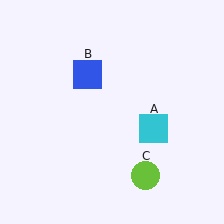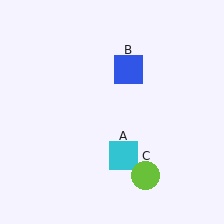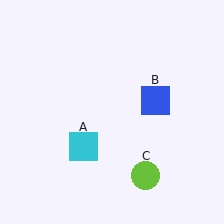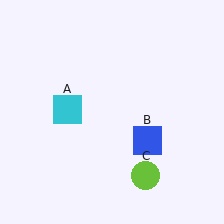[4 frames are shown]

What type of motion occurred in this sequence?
The cyan square (object A), blue square (object B) rotated clockwise around the center of the scene.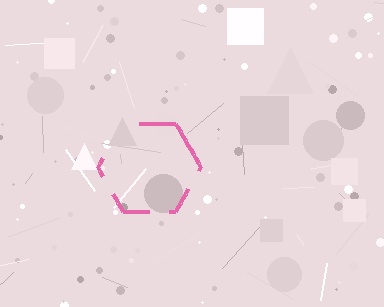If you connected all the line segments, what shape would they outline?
They would outline a hexagon.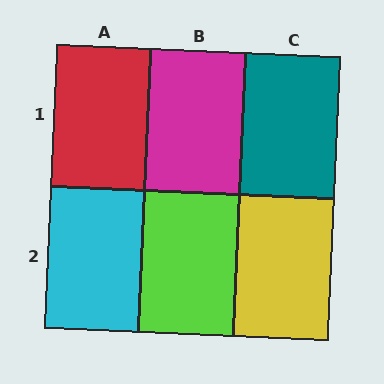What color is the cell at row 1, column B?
Magenta.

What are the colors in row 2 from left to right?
Cyan, lime, yellow.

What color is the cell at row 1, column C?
Teal.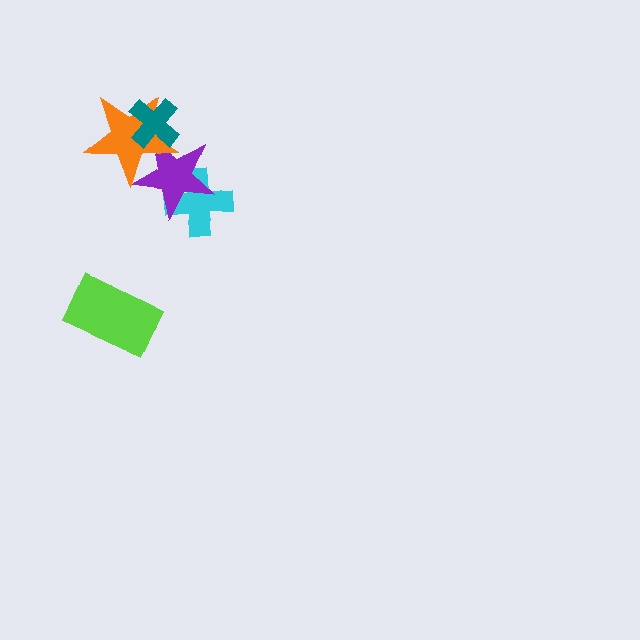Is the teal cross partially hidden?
No, no other shape covers it.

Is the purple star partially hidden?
Yes, it is partially covered by another shape.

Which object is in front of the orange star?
The teal cross is in front of the orange star.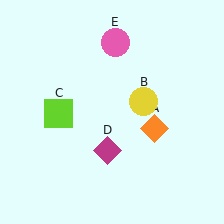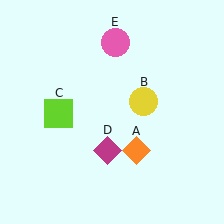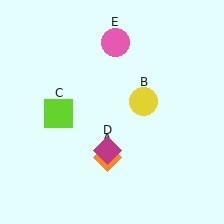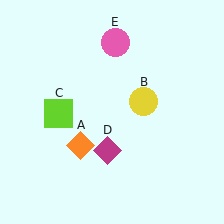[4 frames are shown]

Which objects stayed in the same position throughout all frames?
Yellow circle (object B) and lime square (object C) and magenta diamond (object D) and pink circle (object E) remained stationary.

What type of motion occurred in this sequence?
The orange diamond (object A) rotated clockwise around the center of the scene.